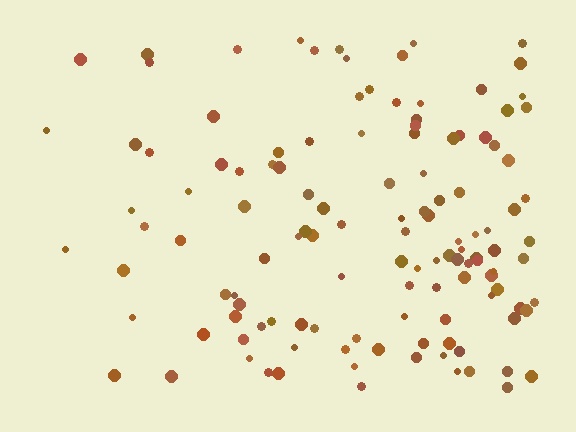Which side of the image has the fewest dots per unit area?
The left.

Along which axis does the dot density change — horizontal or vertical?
Horizontal.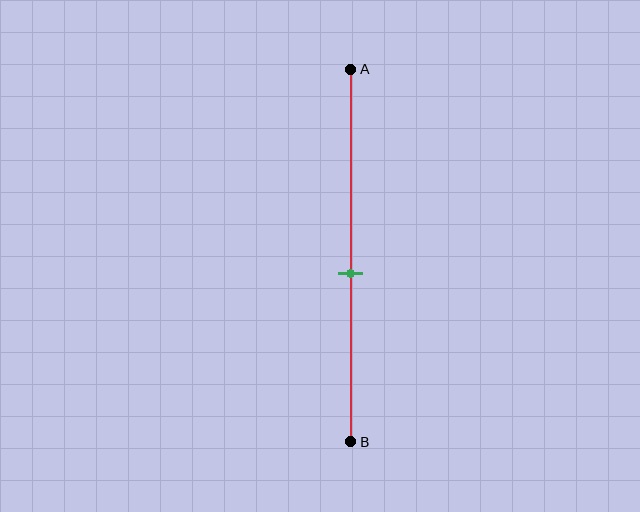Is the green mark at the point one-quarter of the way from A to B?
No, the mark is at about 55% from A, not at the 25% one-quarter point.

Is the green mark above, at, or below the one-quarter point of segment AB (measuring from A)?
The green mark is below the one-quarter point of segment AB.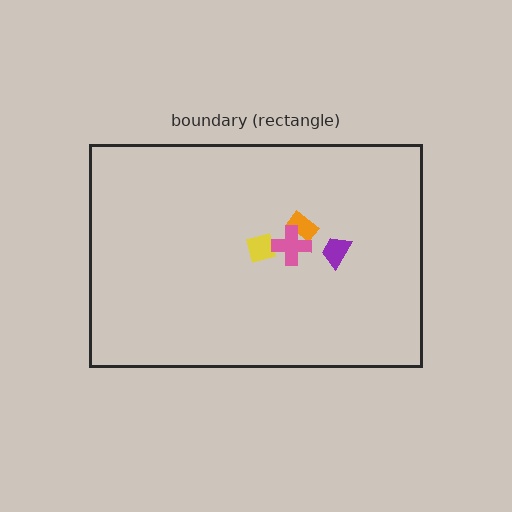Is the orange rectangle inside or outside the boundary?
Inside.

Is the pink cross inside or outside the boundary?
Inside.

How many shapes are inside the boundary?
4 inside, 0 outside.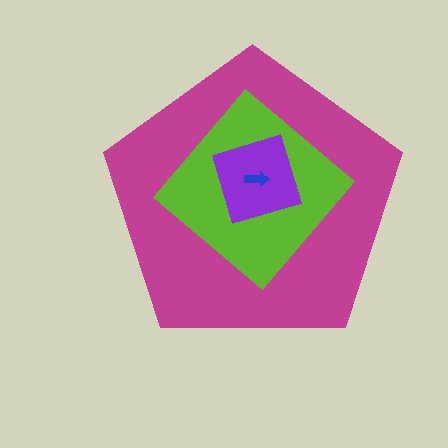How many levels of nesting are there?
4.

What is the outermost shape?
The magenta pentagon.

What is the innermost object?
The blue arrow.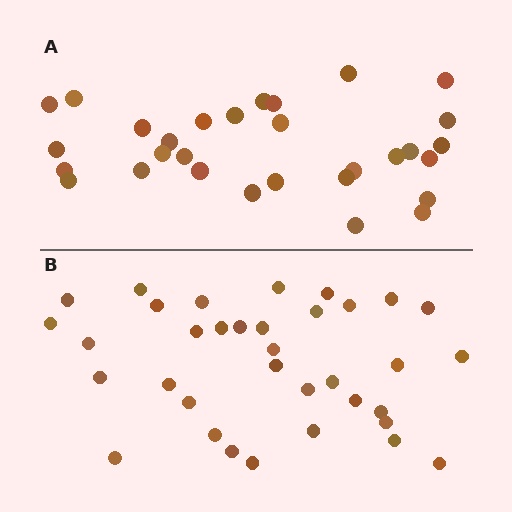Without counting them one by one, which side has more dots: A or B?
Region B (the bottom region) has more dots.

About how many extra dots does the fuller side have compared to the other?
Region B has about 5 more dots than region A.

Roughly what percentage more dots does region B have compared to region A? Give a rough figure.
About 15% more.